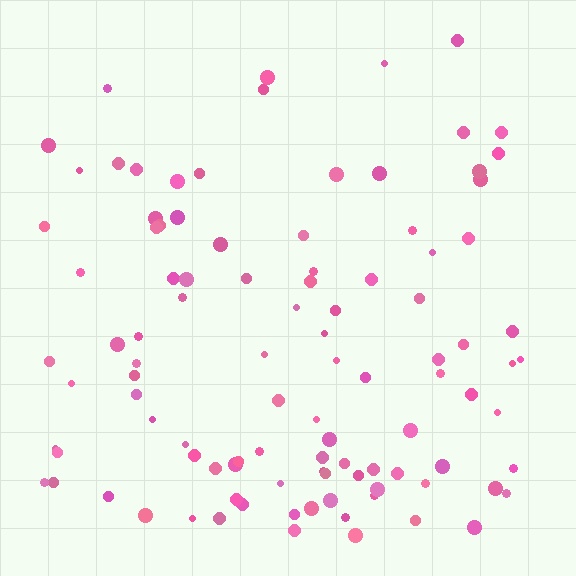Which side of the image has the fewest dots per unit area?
The top.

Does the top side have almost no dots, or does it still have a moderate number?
Still a moderate number, just noticeably fewer than the bottom.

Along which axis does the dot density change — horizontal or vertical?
Vertical.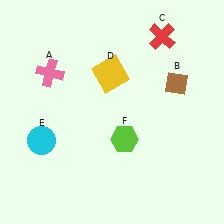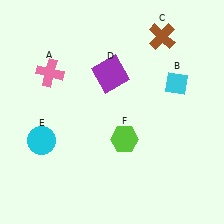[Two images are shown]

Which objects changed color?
B changed from brown to cyan. C changed from red to brown. D changed from yellow to purple.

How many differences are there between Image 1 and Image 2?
There are 3 differences between the two images.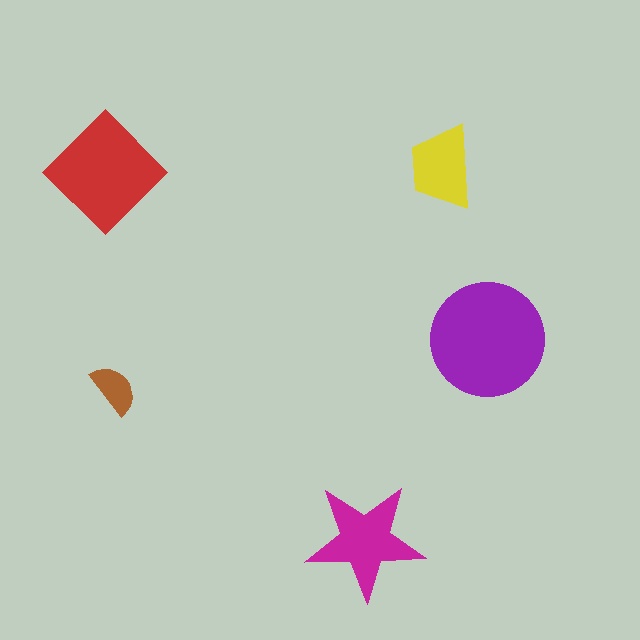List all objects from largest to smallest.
The purple circle, the red diamond, the magenta star, the yellow trapezoid, the brown semicircle.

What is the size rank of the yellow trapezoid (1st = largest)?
4th.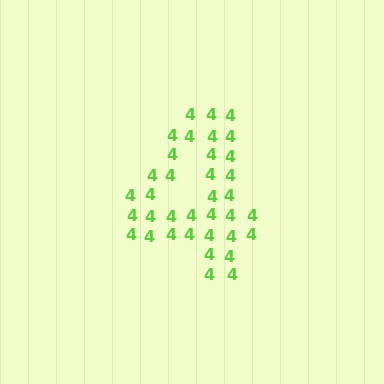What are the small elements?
The small elements are digit 4's.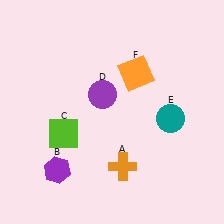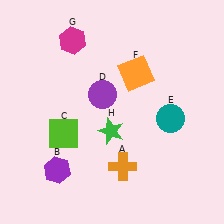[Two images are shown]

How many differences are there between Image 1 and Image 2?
There are 2 differences between the two images.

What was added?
A magenta hexagon (G), a green star (H) were added in Image 2.